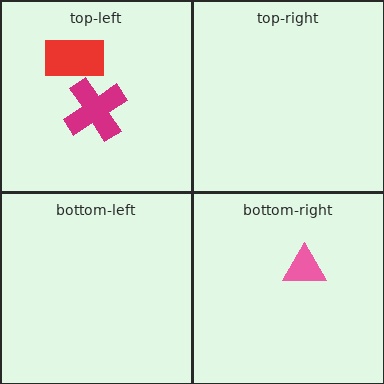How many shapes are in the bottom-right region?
1.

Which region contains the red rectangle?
The top-left region.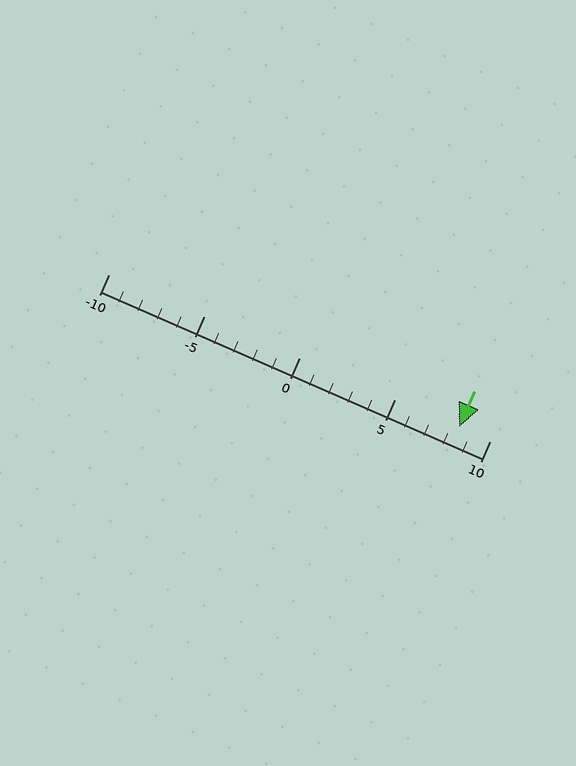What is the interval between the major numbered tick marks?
The major tick marks are spaced 5 units apart.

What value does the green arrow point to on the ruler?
The green arrow points to approximately 8.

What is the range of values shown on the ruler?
The ruler shows values from -10 to 10.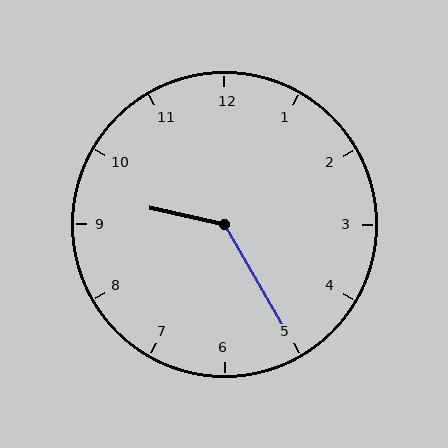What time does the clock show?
9:25.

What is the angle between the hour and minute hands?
Approximately 132 degrees.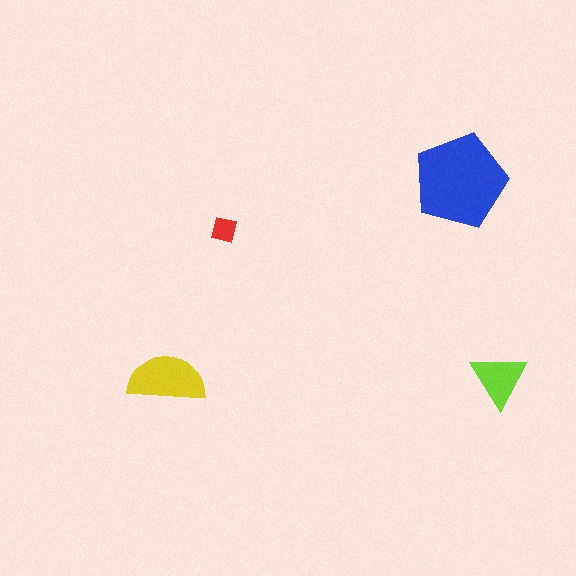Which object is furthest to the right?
The lime triangle is rightmost.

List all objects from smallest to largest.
The red square, the lime triangle, the yellow semicircle, the blue pentagon.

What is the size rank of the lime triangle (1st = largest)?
3rd.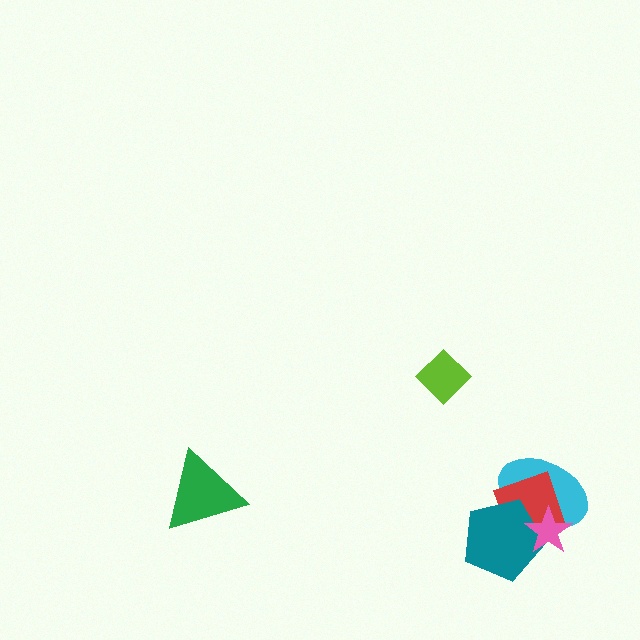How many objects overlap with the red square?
3 objects overlap with the red square.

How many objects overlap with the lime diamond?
0 objects overlap with the lime diamond.